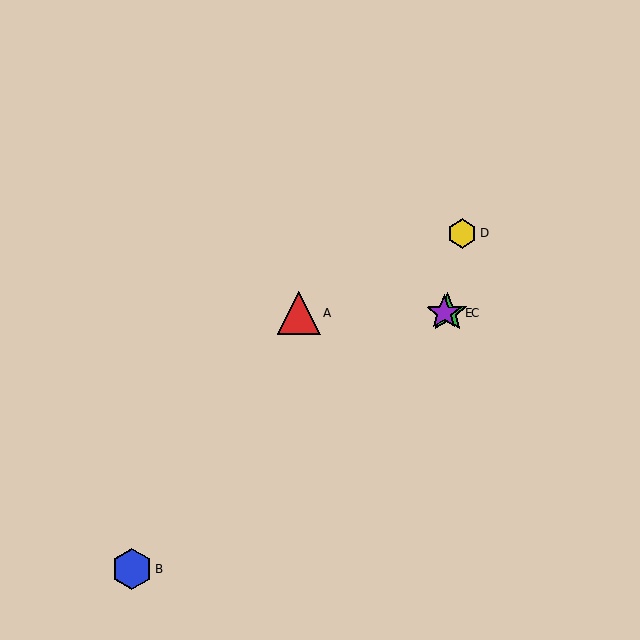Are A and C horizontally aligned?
Yes, both are at y≈313.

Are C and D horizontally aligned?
No, C is at y≈313 and D is at y≈233.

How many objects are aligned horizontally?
3 objects (A, C, E) are aligned horizontally.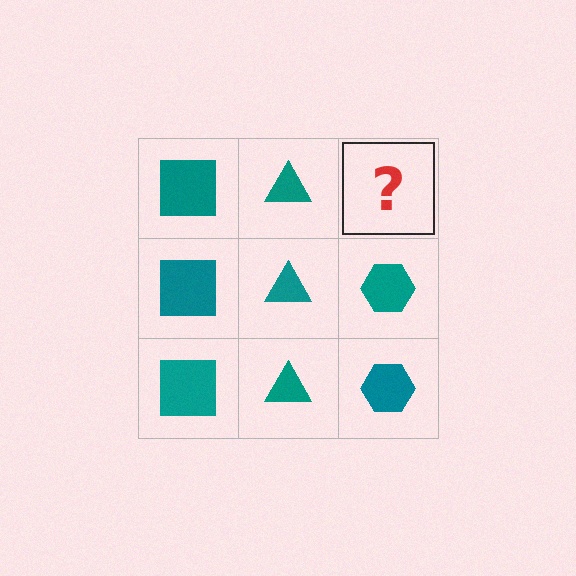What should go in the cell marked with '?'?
The missing cell should contain a teal hexagon.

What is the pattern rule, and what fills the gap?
The rule is that each column has a consistent shape. The gap should be filled with a teal hexagon.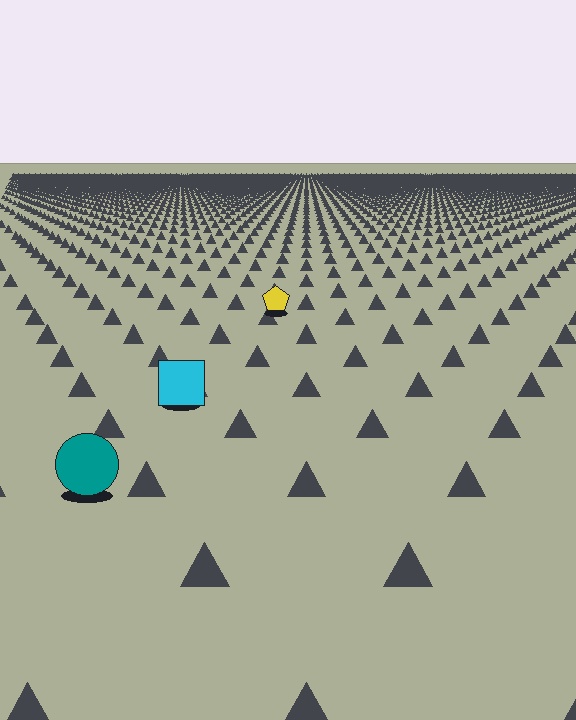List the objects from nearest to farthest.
From nearest to farthest: the teal circle, the cyan square, the yellow pentagon.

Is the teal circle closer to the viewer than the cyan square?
Yes. The teal circle is closer — you can tell from the texture gradient: the ground texture is coarser near it.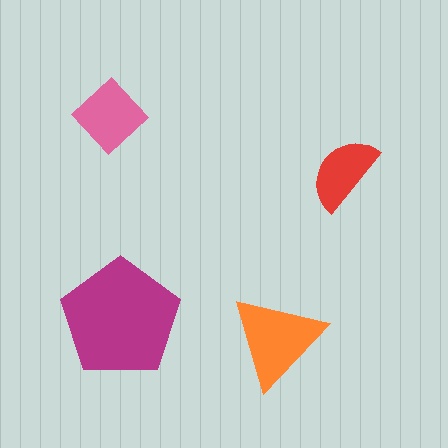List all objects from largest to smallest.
The magenta pentagon, the orange triangle, the pink diamond, the red semicircle.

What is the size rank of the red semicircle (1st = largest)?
4th.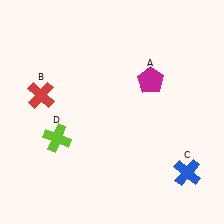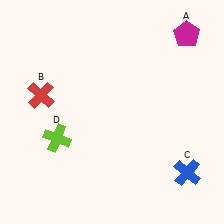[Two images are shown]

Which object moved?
The magenta pentagon (A) moved up.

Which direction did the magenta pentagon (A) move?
The magenta pentagon (A) moved up.